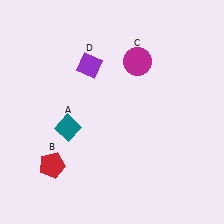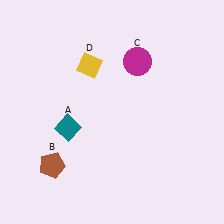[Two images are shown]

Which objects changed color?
B changed from red to brown. D changed from purple to yellow.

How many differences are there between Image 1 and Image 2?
There are 2 differences between the two images.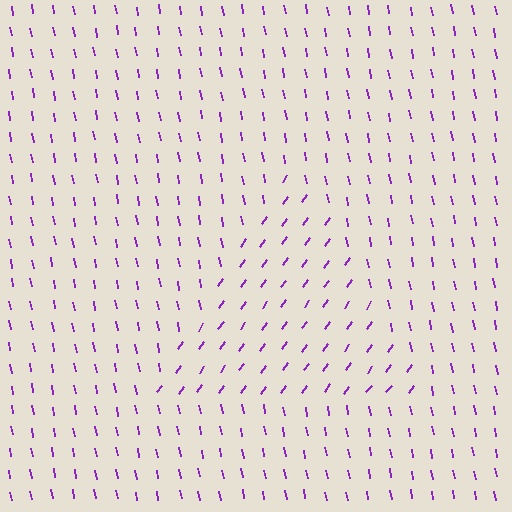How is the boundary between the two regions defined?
The boundary is defined purely by a change in line orientation (approximately 45 degrees difference). All lines are the same color and thickness.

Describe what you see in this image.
The image is filled with small purple line segments. A triangle region in the image has lines oriented differently from the surrounding lines, creating a visible texture boundary.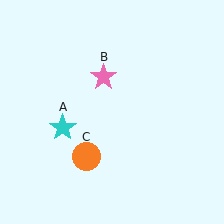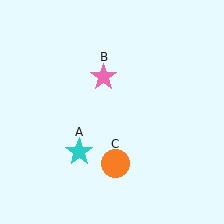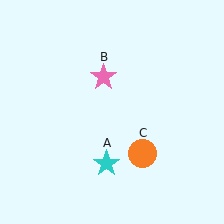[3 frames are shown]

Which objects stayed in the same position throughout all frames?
Pink star (object B) remained stationary.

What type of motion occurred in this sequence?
The cyan star (object A), orange circle (object C) rotated counterclockwise around the center of the scene.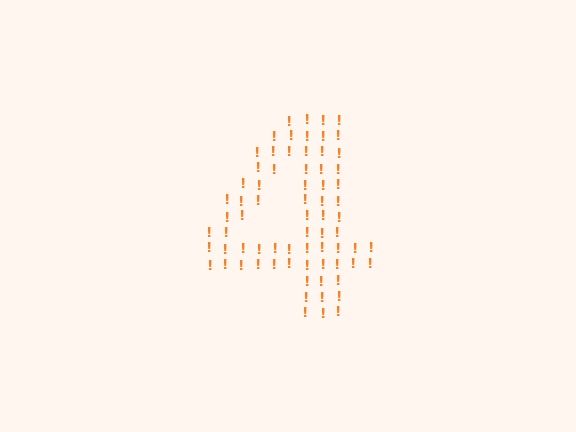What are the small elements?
The small elements are exclamation marks.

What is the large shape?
The large shape is the digit 4.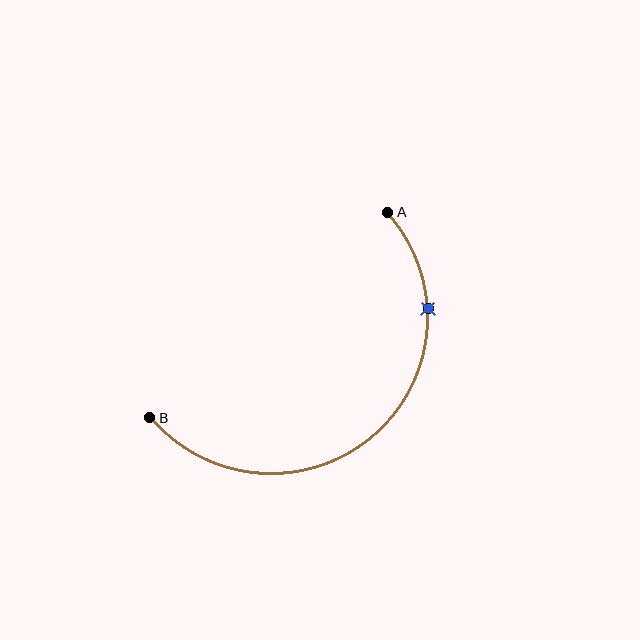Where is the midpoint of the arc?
The arc midpoint is the point on the curve farthest from the straight line joining A and B. It sits below and to the right of that line.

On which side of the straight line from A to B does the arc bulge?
The arc bulges below and to the right of the straight line connecting A and B.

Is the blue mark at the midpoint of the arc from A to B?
No. The blue mark lies on the arc but is closer to endpoint A. The arc midpoint would be at the point on the curve equidistant along the arc from both A and B.